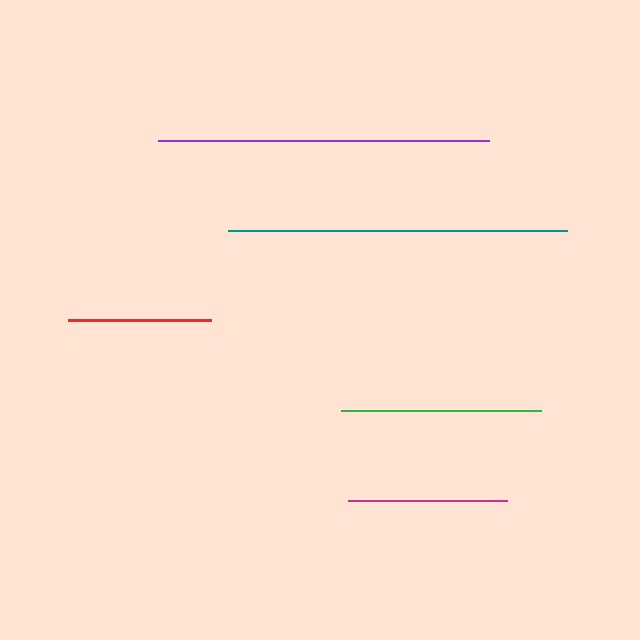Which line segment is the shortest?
The red line is the shortest at approximately 143 pixels.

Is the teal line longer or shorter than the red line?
The teal line is longer than the red line.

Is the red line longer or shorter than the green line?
The green line is longer than the red line.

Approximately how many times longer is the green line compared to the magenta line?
The green line is approximately 1.3 times the length of the magenta line.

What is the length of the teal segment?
The teal segment is approximately 339 pixels long.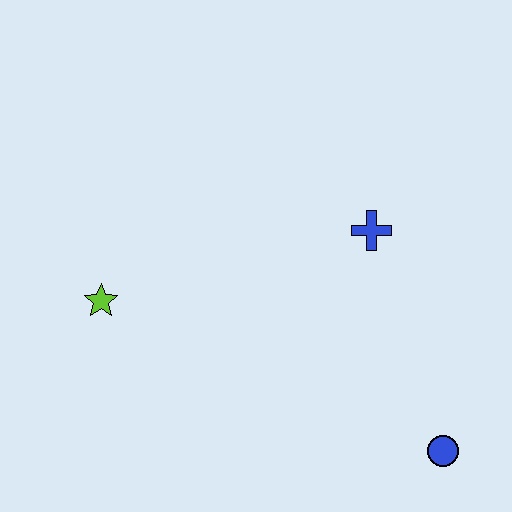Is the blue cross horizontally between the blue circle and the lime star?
Yes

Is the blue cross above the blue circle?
Yes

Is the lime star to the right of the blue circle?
No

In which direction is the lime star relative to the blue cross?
The lime star is to the left of the blue cross.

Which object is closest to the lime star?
The blue cross is closest to the lime star.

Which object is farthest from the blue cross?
The lime star is farthest from the blue cross.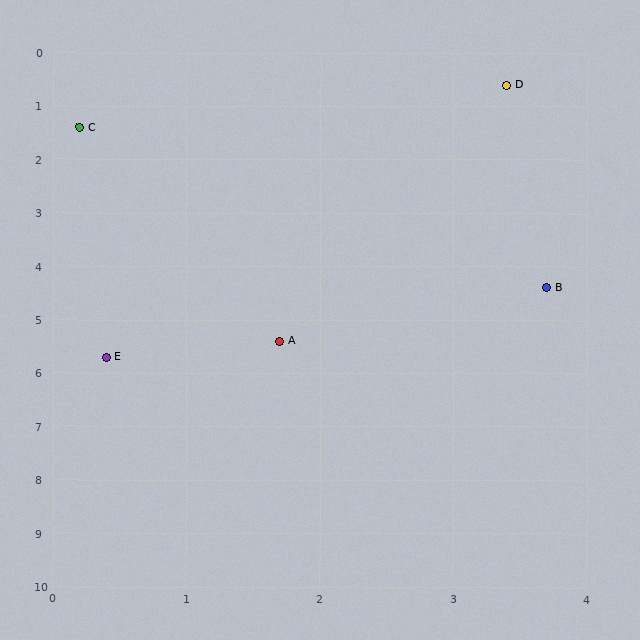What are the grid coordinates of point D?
Point D is at approximately (3.4, 0.6).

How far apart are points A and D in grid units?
Points A and D are about 5.1 grid units apart.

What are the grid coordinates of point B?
Point B is at approximately (3.7, 4.4).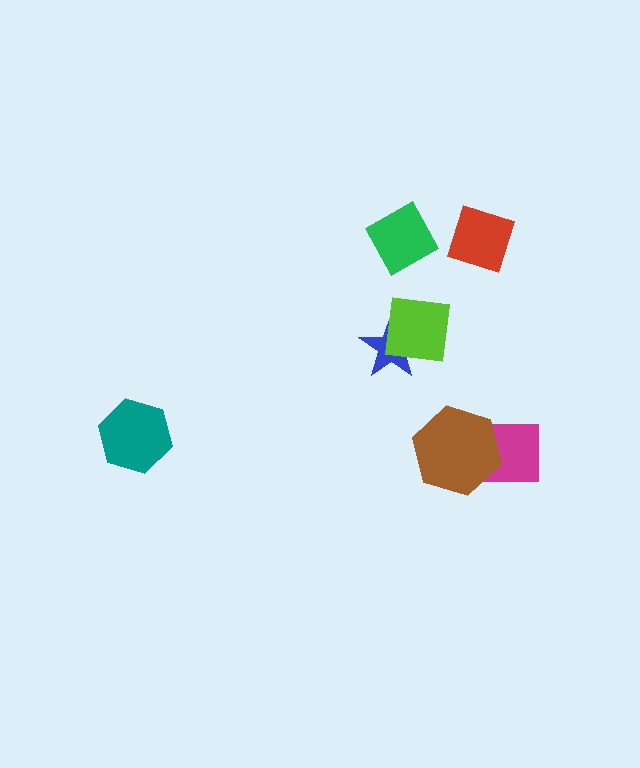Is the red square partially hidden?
No, no other shape covers it.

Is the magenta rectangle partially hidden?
Yes, it is partially covered by another shape.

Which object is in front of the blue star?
The lime square is in front of the blue star.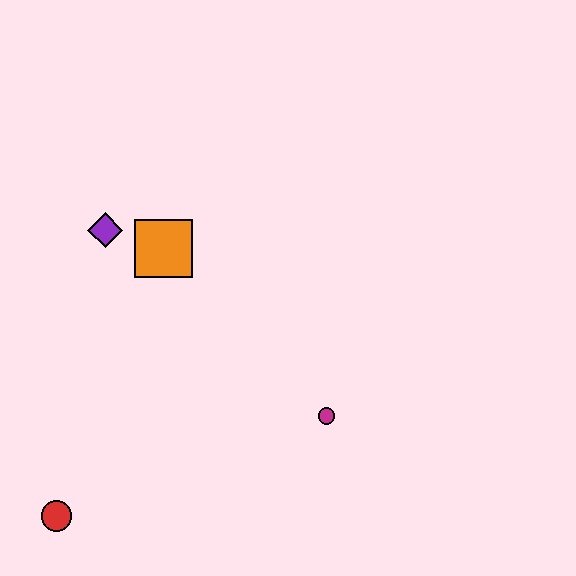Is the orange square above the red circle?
Yes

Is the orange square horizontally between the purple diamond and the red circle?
No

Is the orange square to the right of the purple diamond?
Yes